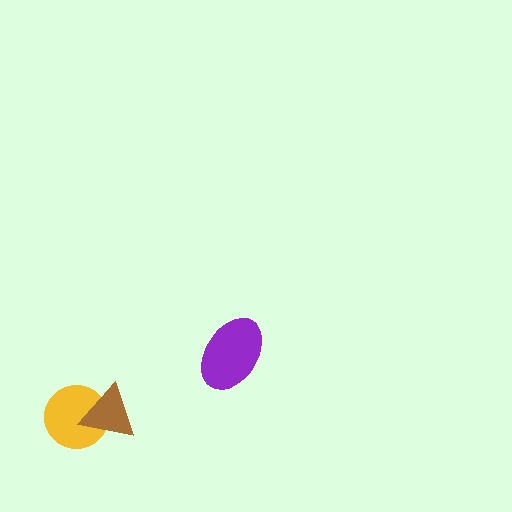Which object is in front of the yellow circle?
The brown triangle is in front of the yellow circle.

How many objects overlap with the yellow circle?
1 object overlaps with the yellow circle.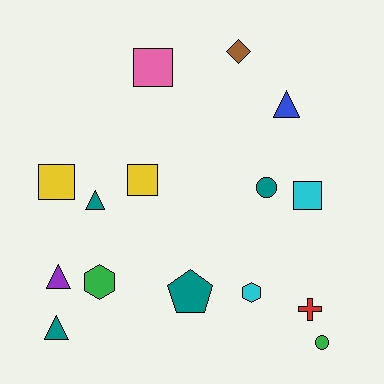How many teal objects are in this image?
There are 4 teal objects.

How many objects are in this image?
There are 15 objects.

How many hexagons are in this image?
There are 2 hexagons.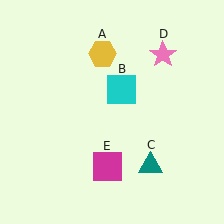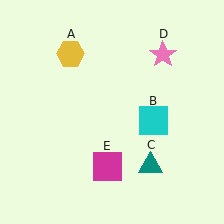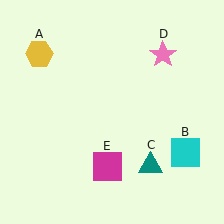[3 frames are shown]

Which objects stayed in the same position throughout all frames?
Teal triangle (object C) and pink star (object D) and magenta square (object E) remained stationary.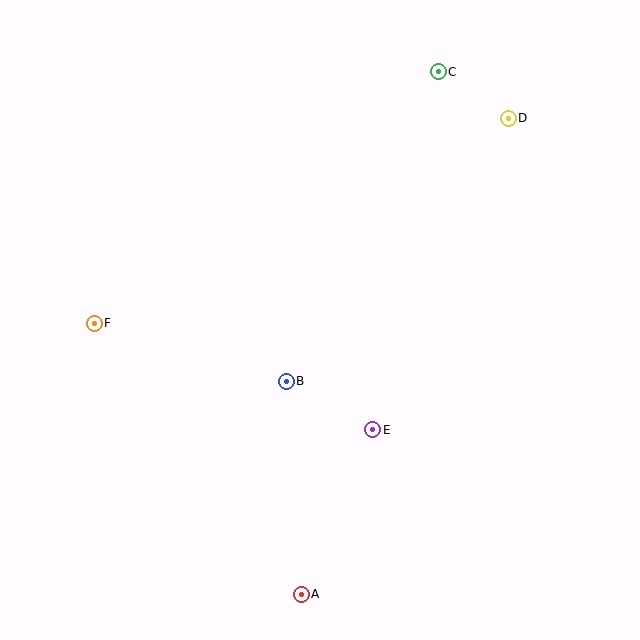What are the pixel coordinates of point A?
Point A is at (301, 594).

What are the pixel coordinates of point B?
Point B is at (286, 381).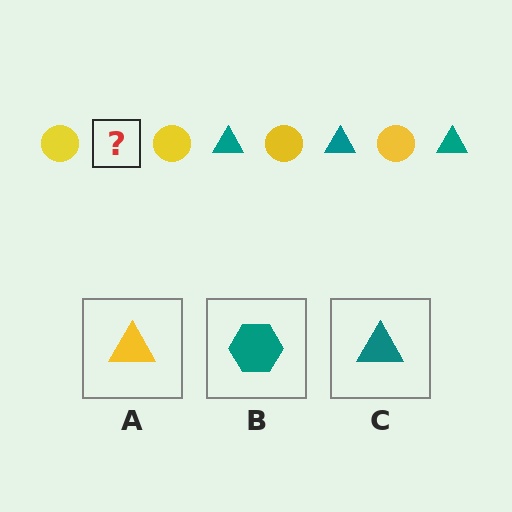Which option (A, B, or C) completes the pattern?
C.